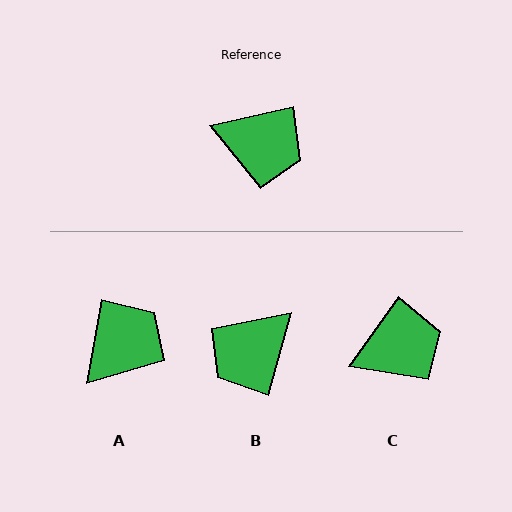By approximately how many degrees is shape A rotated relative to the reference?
Approximately 68 degrees counter-clockwise.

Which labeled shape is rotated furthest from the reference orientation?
B, about 118 degrees away.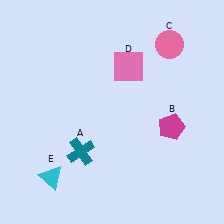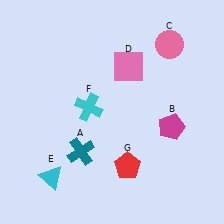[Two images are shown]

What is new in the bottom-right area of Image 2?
A red pentagon (G) was added in the bottom-right area of Image 2.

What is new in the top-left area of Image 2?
A cyan cross (F) was added in the top-left area of Image 2.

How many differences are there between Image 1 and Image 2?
There are 2 differences between the two images.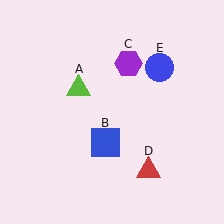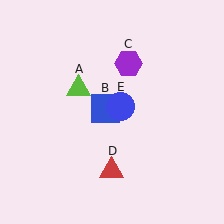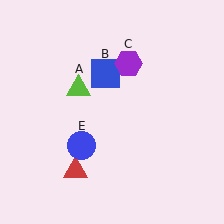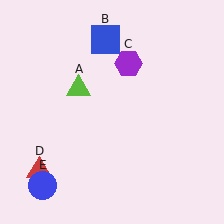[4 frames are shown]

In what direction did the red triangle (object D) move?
The red triangle (object D) moved left.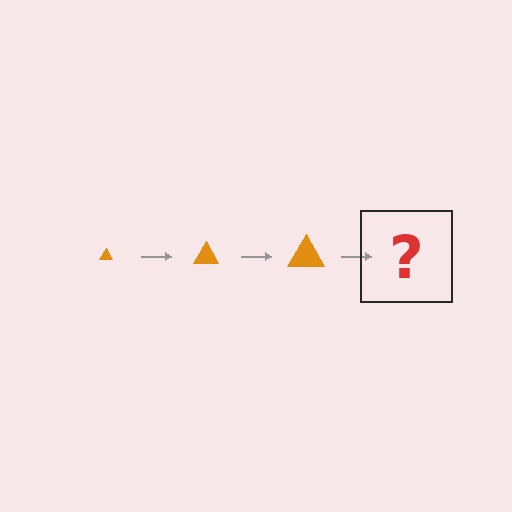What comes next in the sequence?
The next element should be an orange triangle, larger than the previous one.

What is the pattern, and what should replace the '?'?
The pattern is that the triangle gets progressively larger each step. The '?' should be an orange triangle, larger than the previous one.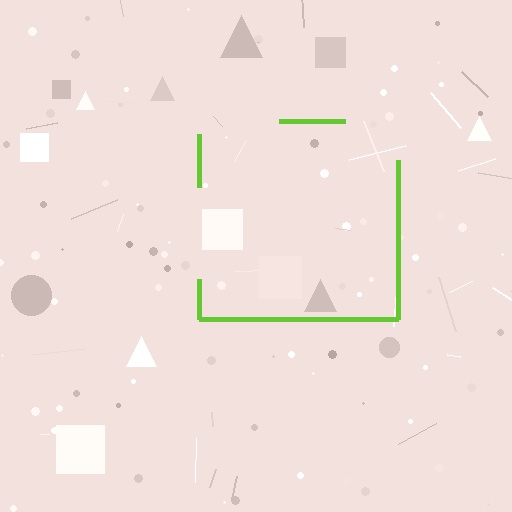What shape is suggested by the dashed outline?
The dashed outline suggests a square.